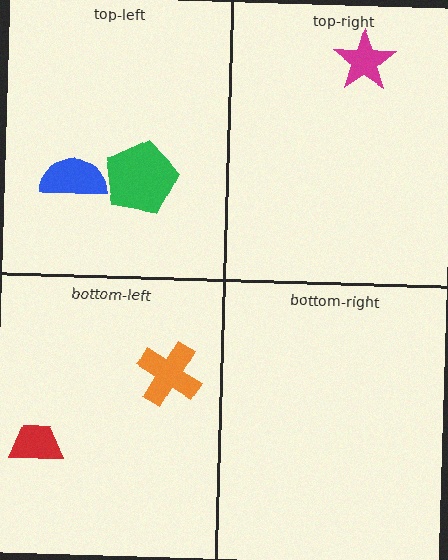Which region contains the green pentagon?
The top-left region.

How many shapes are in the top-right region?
1.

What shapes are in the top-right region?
The magenta star.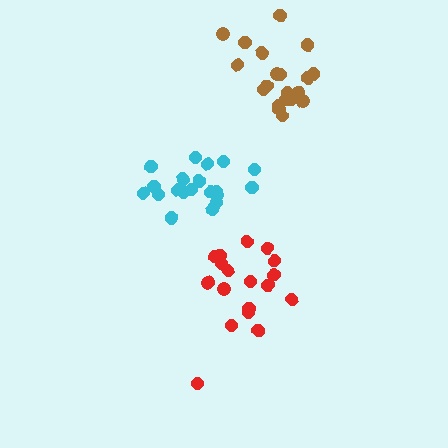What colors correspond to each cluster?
The clusters are colored: red, brown, cyan.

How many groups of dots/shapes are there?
There are 3 groups.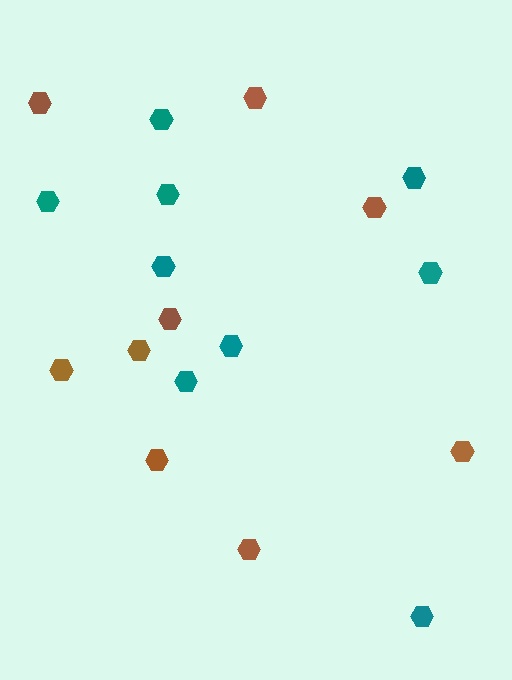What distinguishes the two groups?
There are 2 groups: one group of brown hexagons (9) and one group of teal hexagons (9).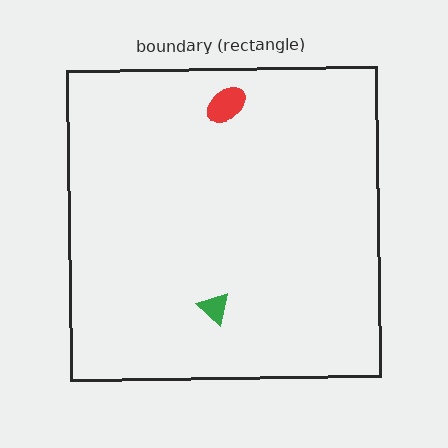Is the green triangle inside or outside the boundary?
Inside.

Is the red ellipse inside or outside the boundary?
Inside.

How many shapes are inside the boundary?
2 inside, 0 outside.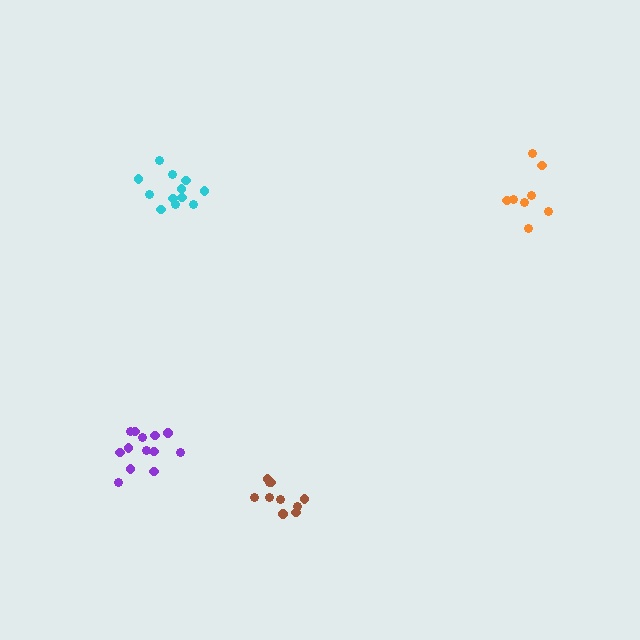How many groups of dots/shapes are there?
There are 4 groups.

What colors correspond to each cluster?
The clusters are colored: brown, cyan, orange, purple.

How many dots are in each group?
Group 1: 10 dots, Group 2: 12 dots, Group 3: 8 dots, Group 4: 13 dots (43 total).